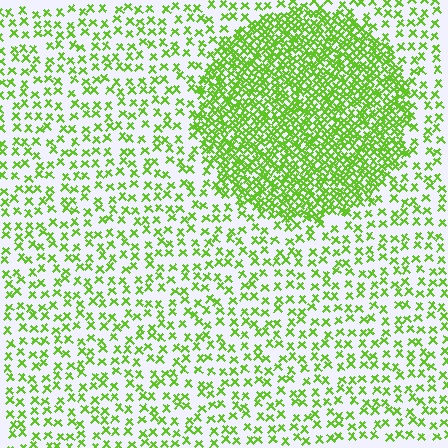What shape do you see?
I see a circle.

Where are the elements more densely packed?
The elements are more densely packed inside the circle boundary.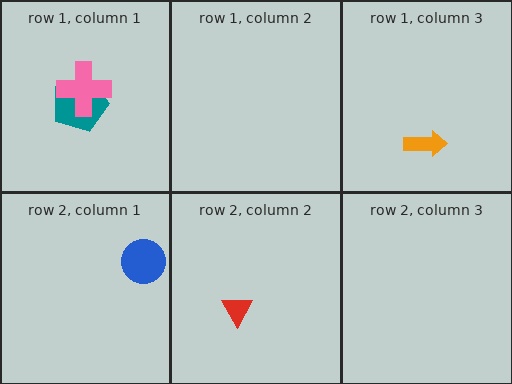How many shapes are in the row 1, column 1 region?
2.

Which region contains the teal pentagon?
The row 1, column 1 region.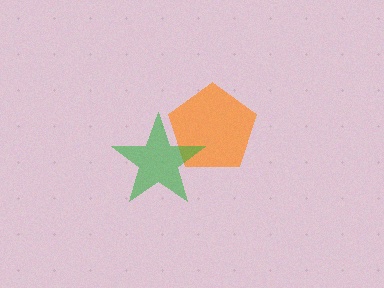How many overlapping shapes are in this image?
There are 2 overlapping shapes in the image.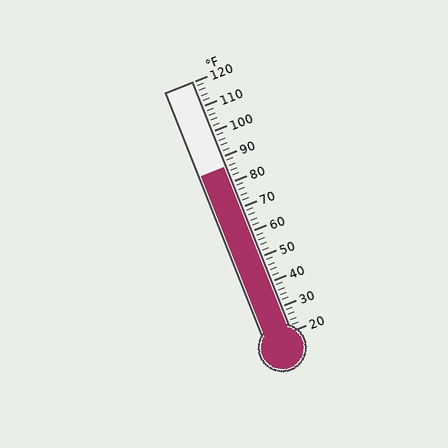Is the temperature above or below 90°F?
The temperature is below 90°F.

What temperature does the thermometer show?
The thermometer shows approximately 86°F.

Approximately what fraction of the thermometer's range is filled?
The thermometer is filled to approximately 65% of its range.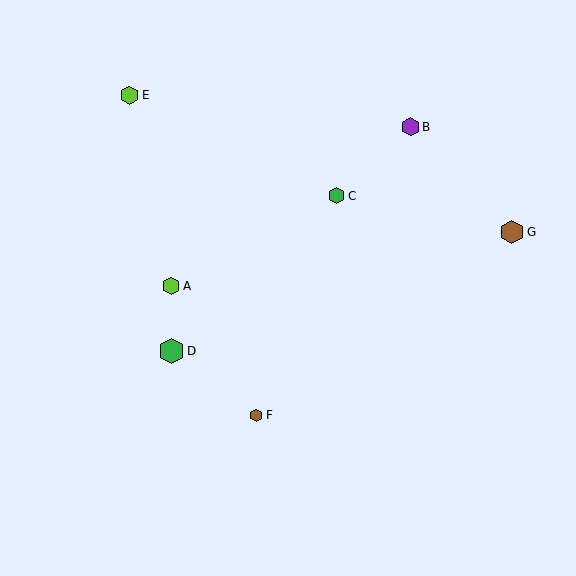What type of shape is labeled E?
Shape E is a lime hexagon.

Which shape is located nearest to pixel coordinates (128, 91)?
The lime hexagon (labeled E) at (130, 95) is nearest to that location.